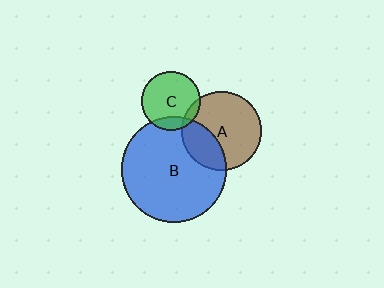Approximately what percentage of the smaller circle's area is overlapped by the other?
Approximately 15%.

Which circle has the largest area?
Circle B (blue).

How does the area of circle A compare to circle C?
Approximately 1.8 times.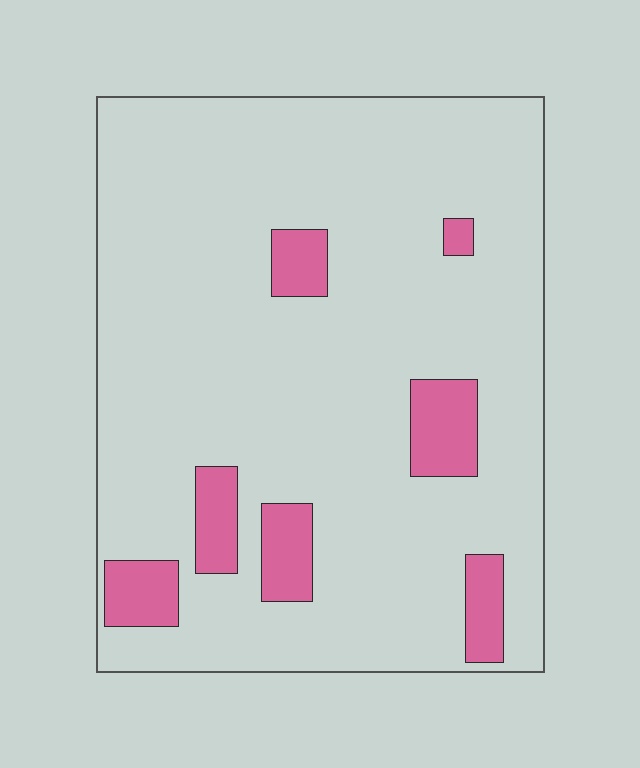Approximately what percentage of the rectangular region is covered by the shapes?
Approximately 10%.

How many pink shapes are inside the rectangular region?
7.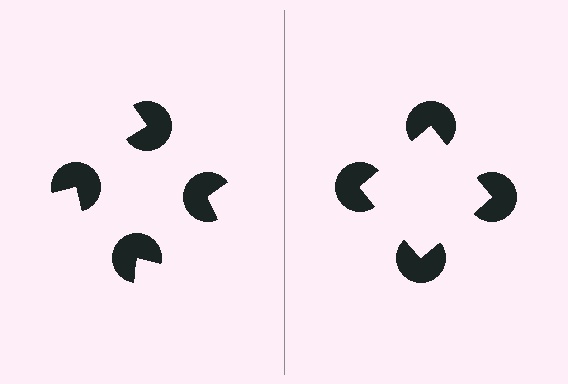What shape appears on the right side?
An illusory square.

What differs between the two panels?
The pac-man discs are positioned identically on both sides; only the wedge orientations differ. On the right they align to a square; on the left they are misaligned.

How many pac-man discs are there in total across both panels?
8 — 4 on each side.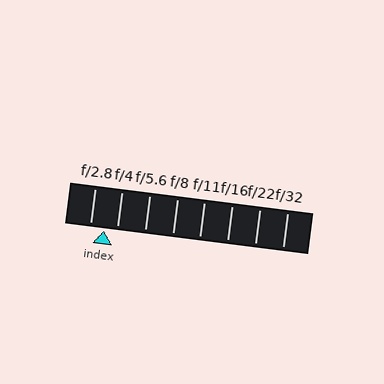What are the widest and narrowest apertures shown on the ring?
The widest aperture shown is f/2.8 and the narrowest is f/32.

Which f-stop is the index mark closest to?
The index mark is closest to f/4.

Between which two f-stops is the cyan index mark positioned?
The index mark is between f/2.8 and f/4.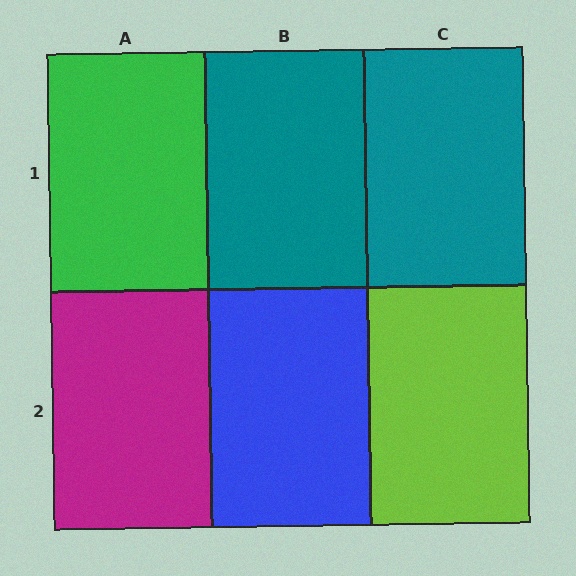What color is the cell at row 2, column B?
Blue.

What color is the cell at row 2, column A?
Magenta.